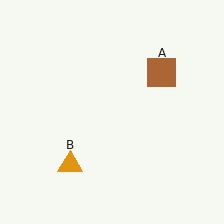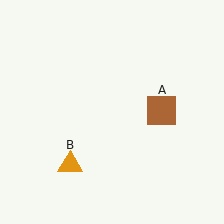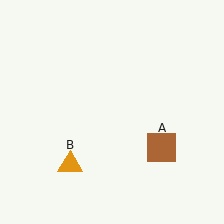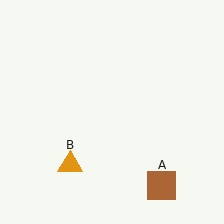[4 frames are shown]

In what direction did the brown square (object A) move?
The brown square (object A) moved down.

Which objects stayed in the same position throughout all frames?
Orange triangle (object B) remained stationary.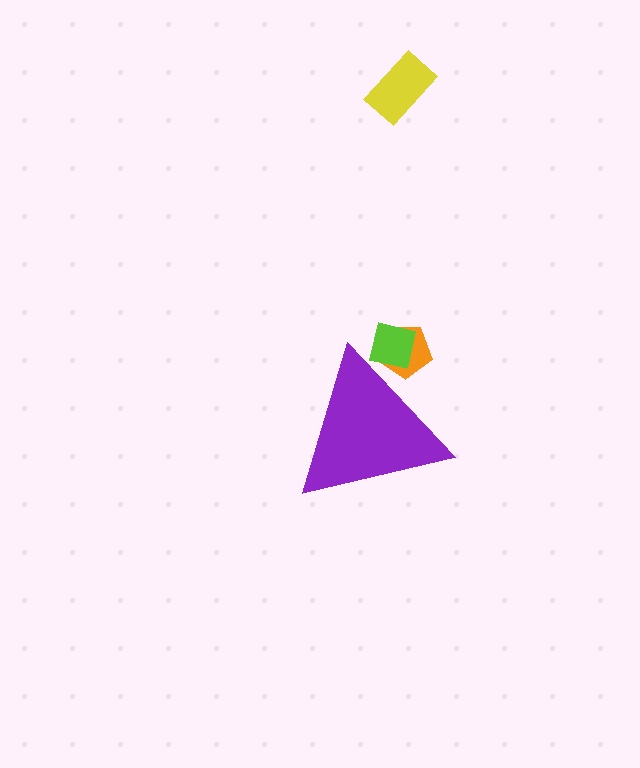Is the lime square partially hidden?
Yes, the lime square is partially hidden behind the purple triangle.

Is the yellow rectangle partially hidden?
No, the yellow rectangle is fully visible.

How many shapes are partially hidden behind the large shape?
2 shapes are partially hidden.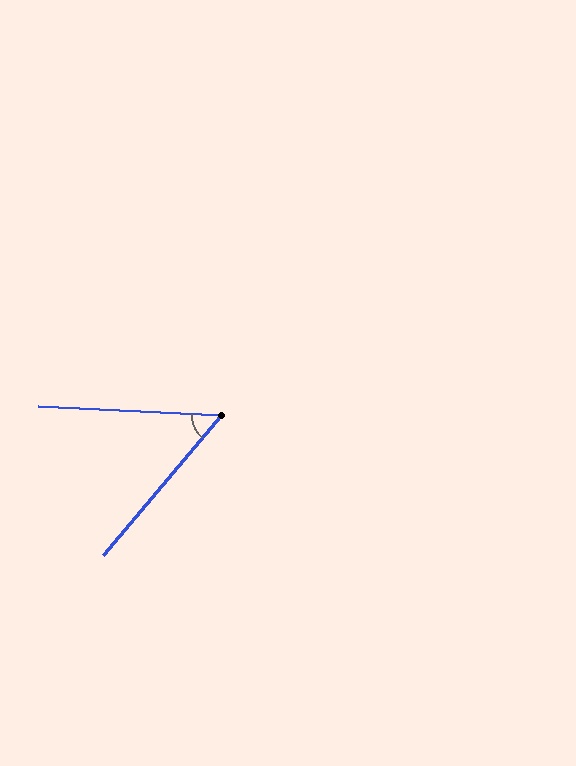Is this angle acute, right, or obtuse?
It is acute.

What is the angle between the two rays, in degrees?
Approximately 53 degrees.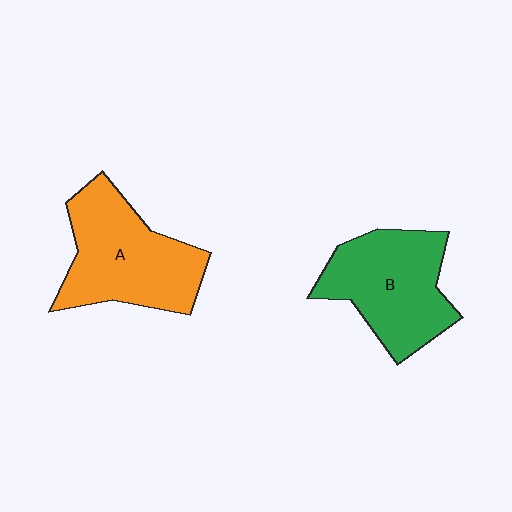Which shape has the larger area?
Shape A (orange).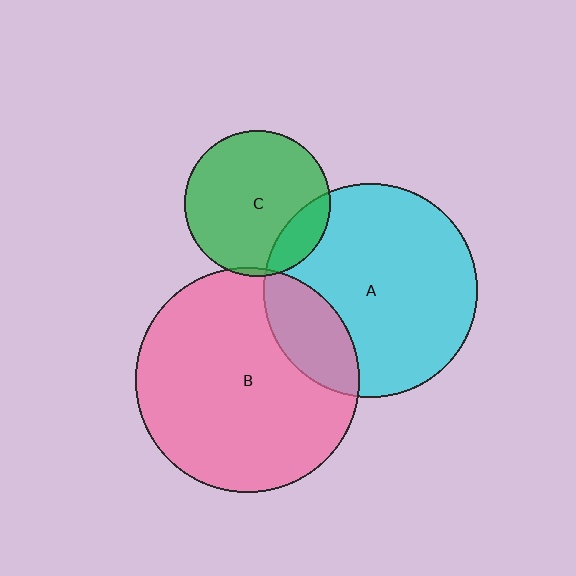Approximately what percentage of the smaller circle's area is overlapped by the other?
Approximately 20%.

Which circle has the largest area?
Circle B (pink).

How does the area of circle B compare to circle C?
Approximately 2.4 times.